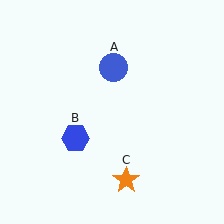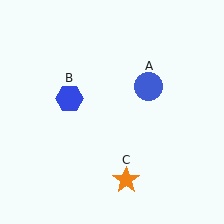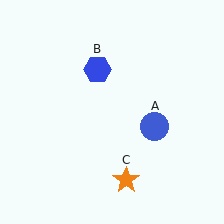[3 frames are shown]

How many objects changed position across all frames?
2 objects changed position: blue circle (object A), blue hexagon (object B).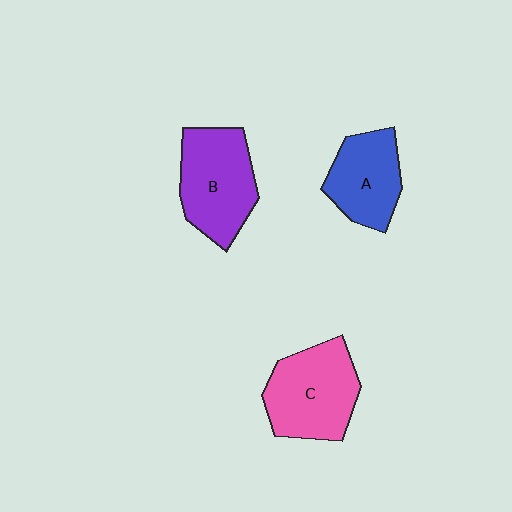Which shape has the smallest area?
Shape A (blue).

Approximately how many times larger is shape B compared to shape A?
Approximately 1.3 times.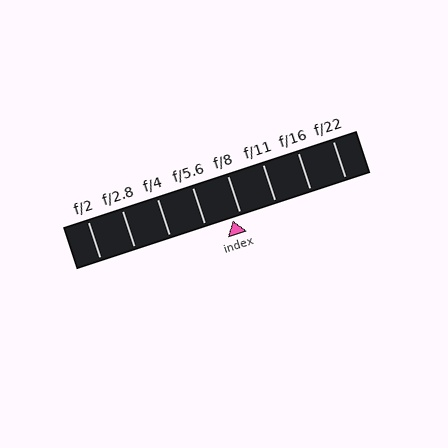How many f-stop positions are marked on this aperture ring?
There are 8 f-stop positions marked.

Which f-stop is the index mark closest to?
The index mark is closest to f/8.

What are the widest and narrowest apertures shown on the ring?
The widest aperture shown is f/2 and the narrowest is f/22.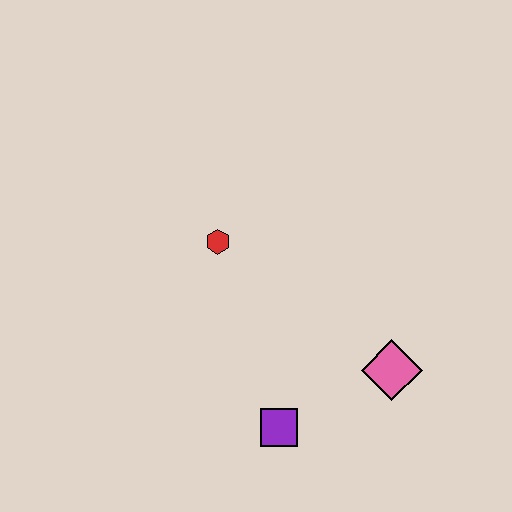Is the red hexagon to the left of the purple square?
Yes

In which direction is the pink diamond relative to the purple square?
The pink diamond is to the right of the purple square.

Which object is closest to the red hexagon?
The purple square is closest to the red hexagon.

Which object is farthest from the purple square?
The red hexagon is farthest from the purple square.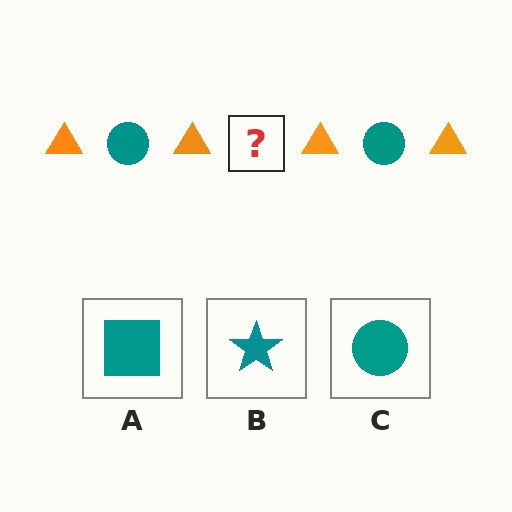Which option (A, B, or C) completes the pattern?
C.